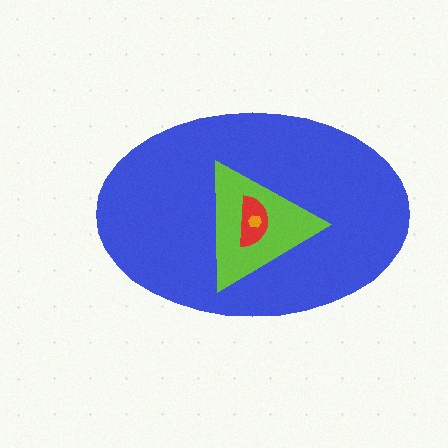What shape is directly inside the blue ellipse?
The lime triangle.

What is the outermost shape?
The blue ellipse.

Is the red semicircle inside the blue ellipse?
Yes.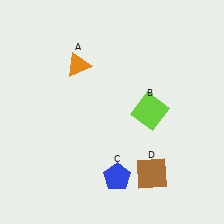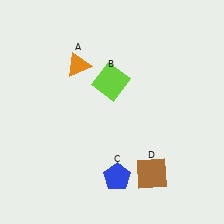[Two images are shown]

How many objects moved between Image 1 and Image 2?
1 object moved between the two images.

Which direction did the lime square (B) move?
The lime square (B) moved left.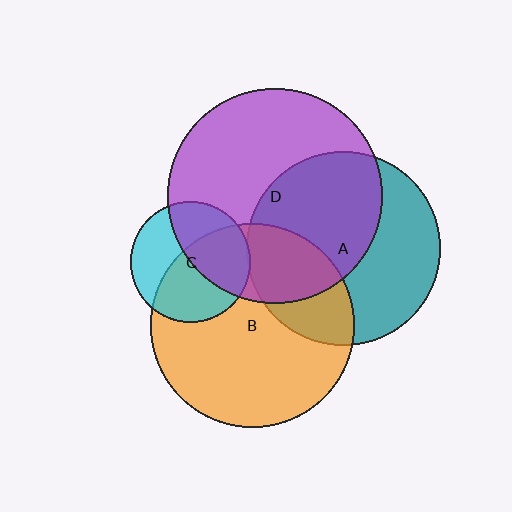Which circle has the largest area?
Circle D (purple).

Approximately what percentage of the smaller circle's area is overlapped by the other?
Approximately 45%.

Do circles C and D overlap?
Yes.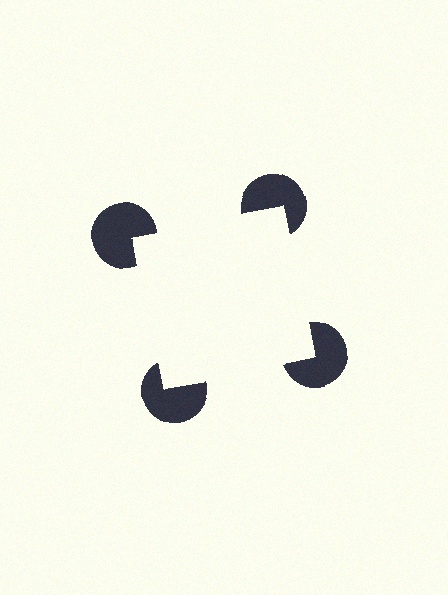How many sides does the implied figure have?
4 sides.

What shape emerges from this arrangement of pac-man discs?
An illusory square — its edges are inferred from the aligned wedge cuts in the pac-man discs, not physically drawn.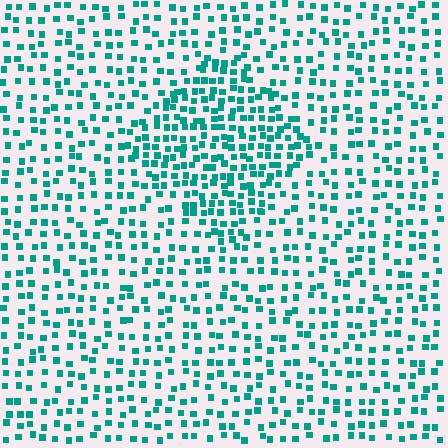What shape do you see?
I see a diamond.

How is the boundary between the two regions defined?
The boundary is defined by a change in element density (approximately 1.8x ratio). All elements are the same color, size, and shape.